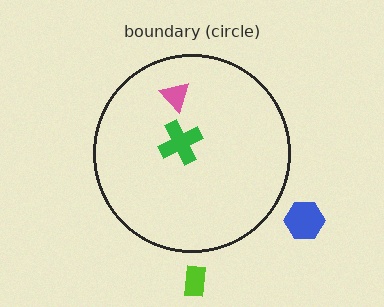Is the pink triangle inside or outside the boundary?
Inside.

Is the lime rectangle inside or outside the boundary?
Outside.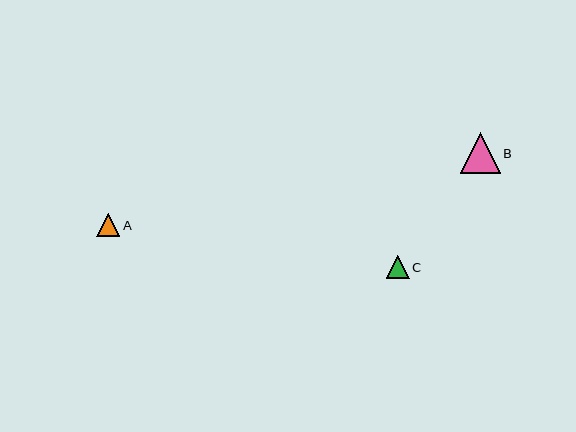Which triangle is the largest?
Triangle B is the largest with a size of approximately 40 pixels.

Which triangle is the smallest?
Triangle C is the smallest with a size of approximately 22 pixels.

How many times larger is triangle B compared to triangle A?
Triangle B is approximately 1.7 times the size of triangle A.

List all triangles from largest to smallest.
From largest to smallest: B, A, C.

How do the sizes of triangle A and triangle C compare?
Triangle A and triangle C are approximately the same size.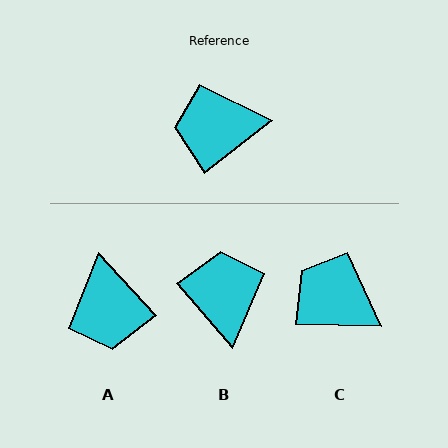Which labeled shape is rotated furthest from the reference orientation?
A, about 95 degrees away.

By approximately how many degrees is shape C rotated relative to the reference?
Approximately 39 degrees clockwise.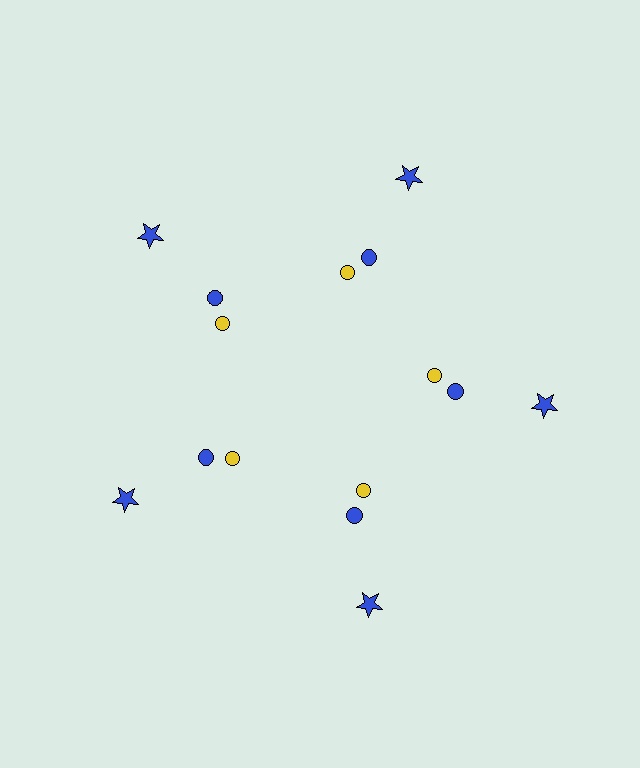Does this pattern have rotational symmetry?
Yes, this pattern has 5-fold rotational symmetry. It looks the same after rotating 72 degrees around the center.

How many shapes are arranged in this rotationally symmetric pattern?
There are 15 shapes, arranged in 5 groups of 3.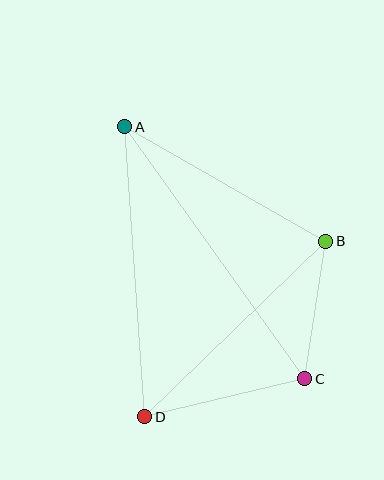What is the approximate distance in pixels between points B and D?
The distance between B and D is approximately 252 pixels.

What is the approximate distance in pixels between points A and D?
The distance between A and D is approximately 291 pixels.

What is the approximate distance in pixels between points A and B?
The distance between A and B is approximately 231 pixels.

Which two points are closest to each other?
Points B and C are closest to each other.